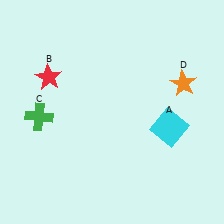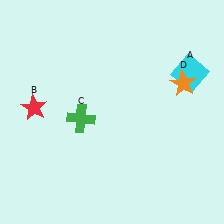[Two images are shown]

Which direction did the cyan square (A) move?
The cyan square (A) moved up.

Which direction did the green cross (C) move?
The green cross (C) moved right.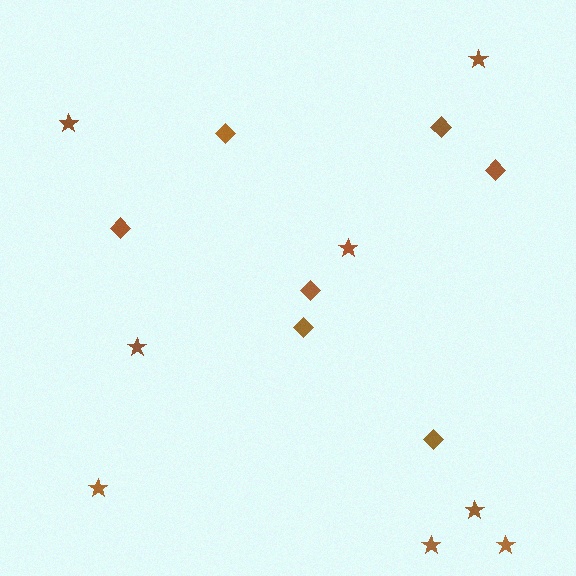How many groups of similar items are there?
There are 2 groups: one group of stars (8) and one group of diamonds (7).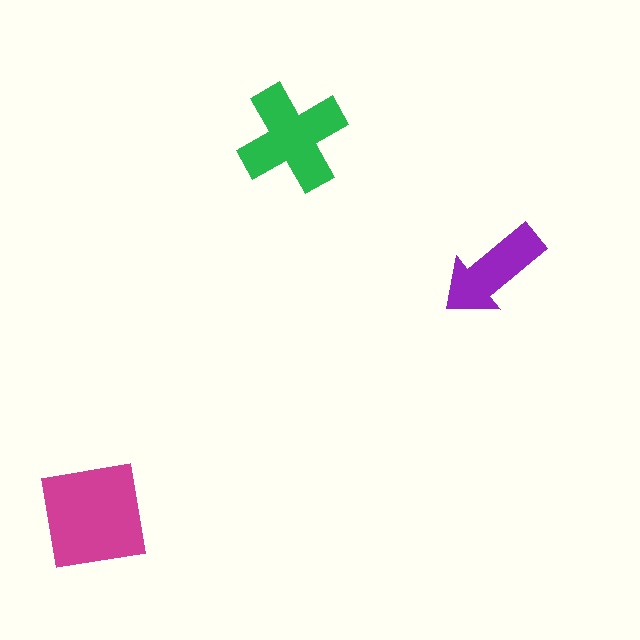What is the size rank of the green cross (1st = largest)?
2nd.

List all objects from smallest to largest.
The purple arrow, the green cross, the magenta square.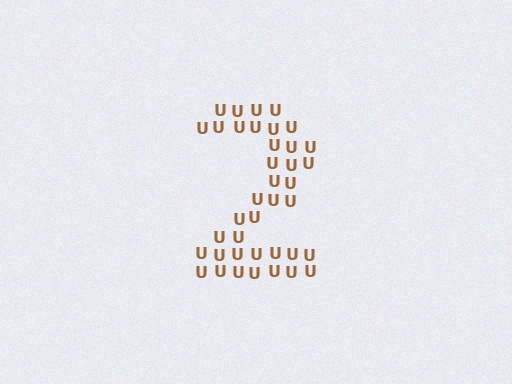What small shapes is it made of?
It is made of small letter U's.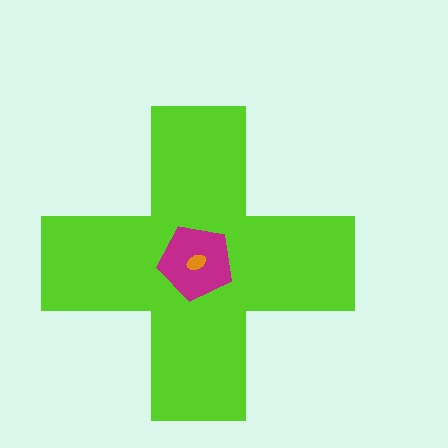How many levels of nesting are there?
3.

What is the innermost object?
The orange ellipse.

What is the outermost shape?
The lime cross.